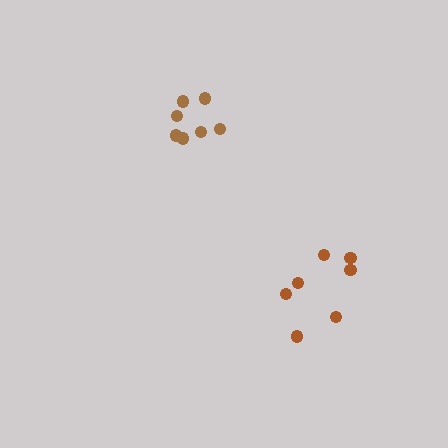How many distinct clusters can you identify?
There are 2 distinct clusters.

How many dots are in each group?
Group 1: 7 dots, Group 2: 7 dots (14 total).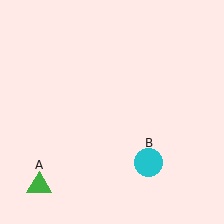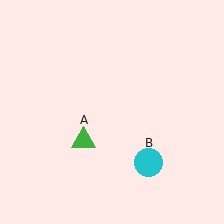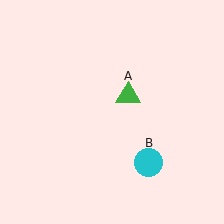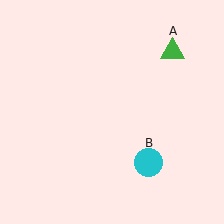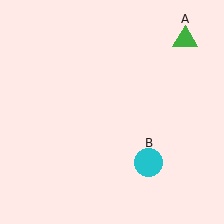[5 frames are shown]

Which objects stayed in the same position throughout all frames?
Cyan circle (object B) remained stationary.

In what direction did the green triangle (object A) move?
The green triangle (object A) moved up and to the right.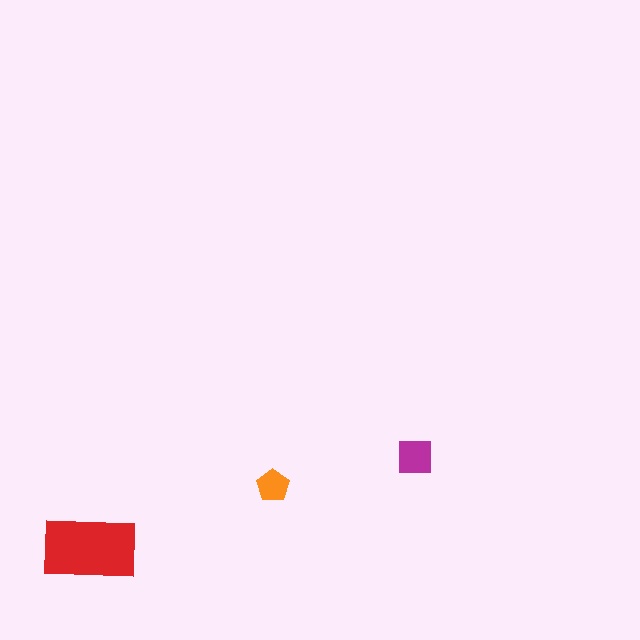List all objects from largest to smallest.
The red rectangle, the magenta square, the orange pentagon.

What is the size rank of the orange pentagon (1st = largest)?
3rd.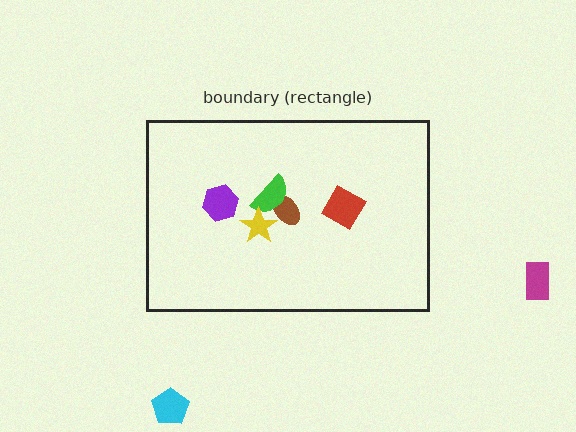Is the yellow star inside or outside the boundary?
Inside.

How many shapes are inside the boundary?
5 inside, 2 outside.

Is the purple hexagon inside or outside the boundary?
Inside.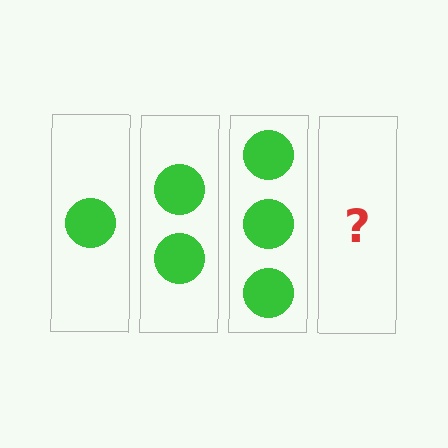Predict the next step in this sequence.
The next step is 4 circles.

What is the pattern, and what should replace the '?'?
The pattern is that each step adds one more circle. The '?' should be 4 circles.